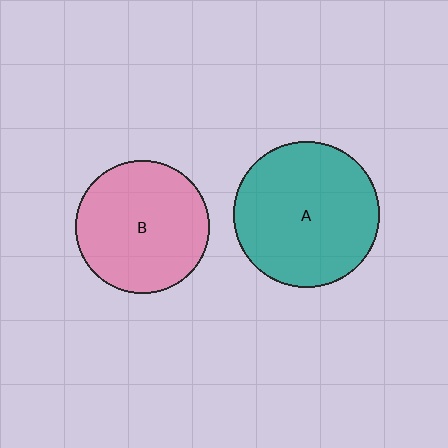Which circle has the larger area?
Circle A (teal).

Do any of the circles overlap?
No, none of the circles overlap.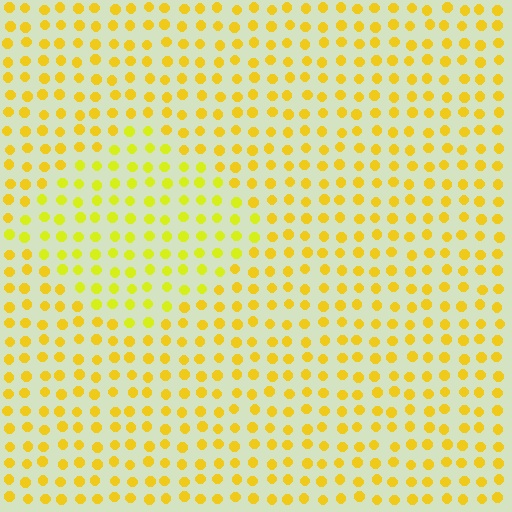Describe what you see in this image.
The image is filled with small yellow elements in a uniform arrangement. A diamond-shaped region is visible where the elements are tinted to a slightly different hue, forming a subtle color boundary.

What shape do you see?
I see a diamond.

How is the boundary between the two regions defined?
The boundary is defined purely by a slight shift in hue (about 18 degrees). Spacing, size, and orientation are identical on both sides.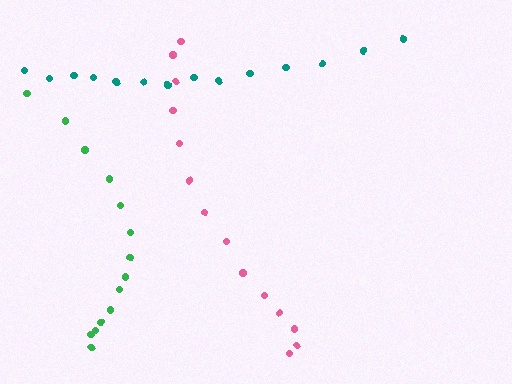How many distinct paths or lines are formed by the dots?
There are 3 distinct paths.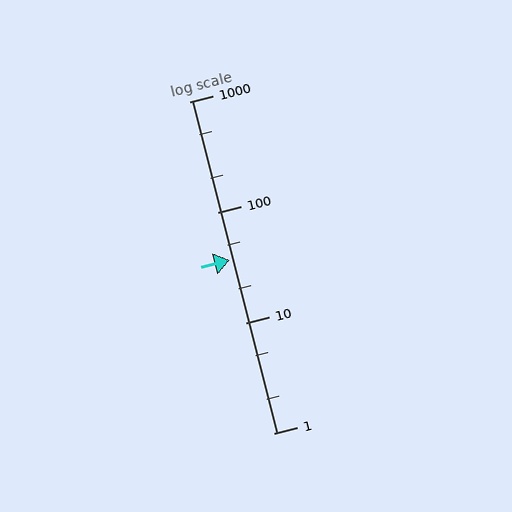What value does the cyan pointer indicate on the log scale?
The pointer indicates approximately 37.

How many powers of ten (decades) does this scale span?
The scale spans 3 decades, from 1 to 1000.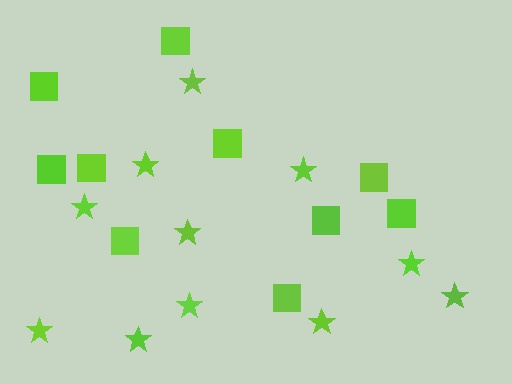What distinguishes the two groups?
There are 2 groups: one group of squares (10) and one group of stars (11).